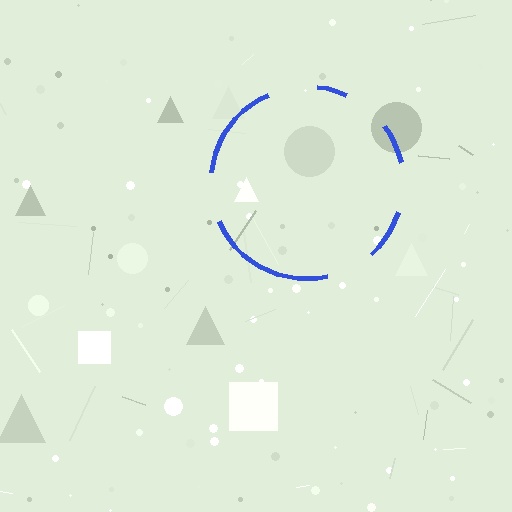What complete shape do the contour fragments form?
The contour fragments form a circle.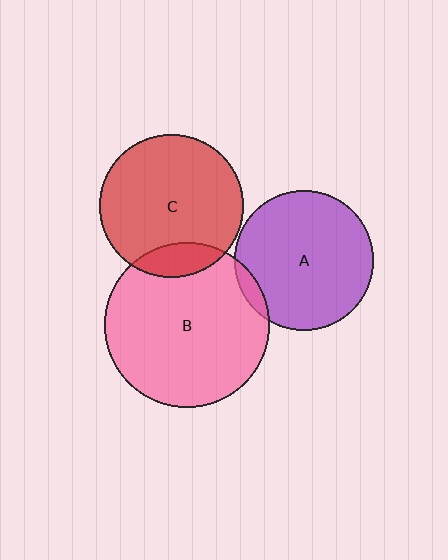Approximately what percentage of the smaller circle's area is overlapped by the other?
Approximately 5%.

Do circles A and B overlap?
Yes.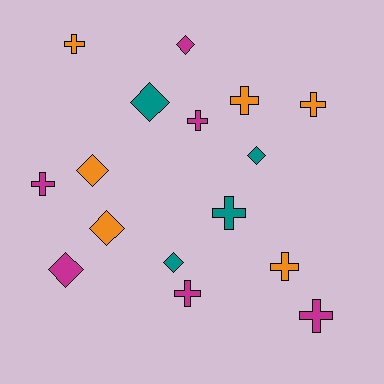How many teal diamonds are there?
There are 3 teal diamonds.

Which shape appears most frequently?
Cross, with 9 objects.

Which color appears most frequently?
Orange, with 6 objects.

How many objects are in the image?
There are 16 objects.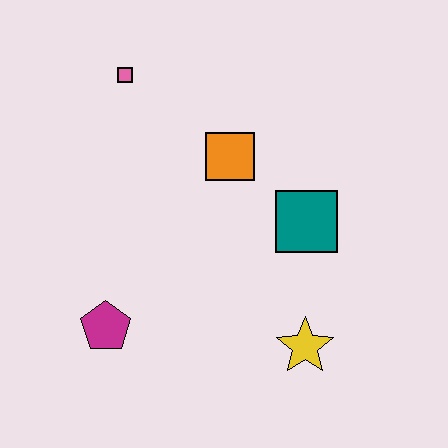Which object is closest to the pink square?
The orange square is closest to the pink square.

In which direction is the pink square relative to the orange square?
The pink square is to the left of the orange square.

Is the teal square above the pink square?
No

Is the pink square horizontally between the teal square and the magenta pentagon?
Yes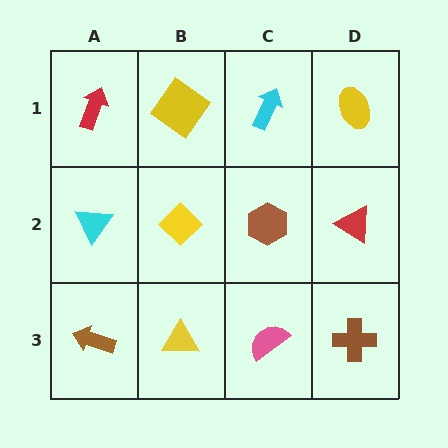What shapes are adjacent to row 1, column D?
A red triangle (row 2, column D), a cyan arrow (row 1, column C).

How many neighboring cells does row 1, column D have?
2.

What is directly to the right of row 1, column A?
A yellow diamond.